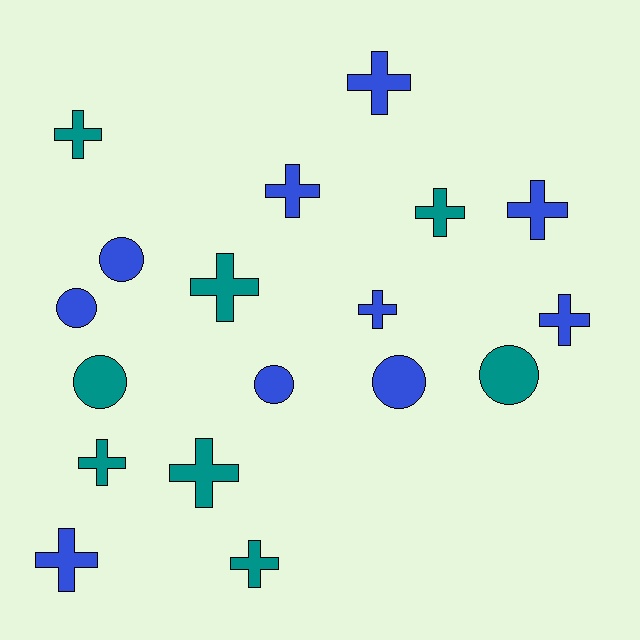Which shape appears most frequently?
Cross, with 12 objects.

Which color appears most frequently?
Blue, with 10 objects.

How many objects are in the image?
There are 18 objects.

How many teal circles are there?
There are 2 teal circles.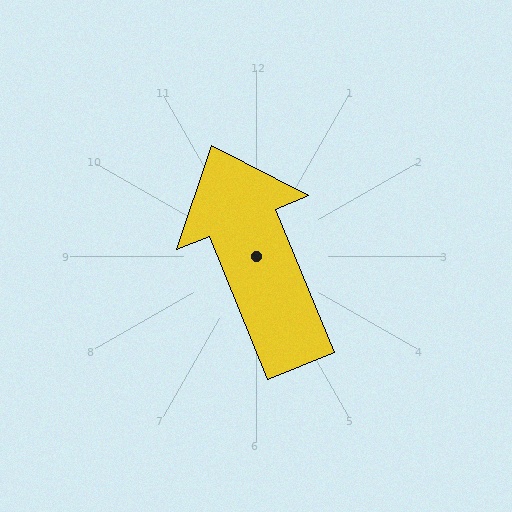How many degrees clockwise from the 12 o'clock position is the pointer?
Approximately 338 degrees.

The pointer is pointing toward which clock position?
Roughly 11 o'clock.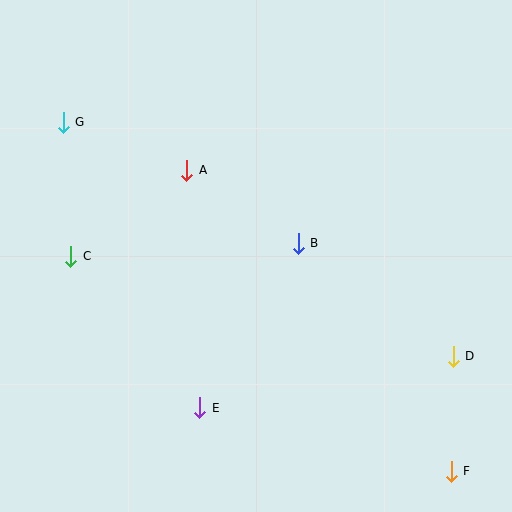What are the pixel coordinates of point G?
Point G is at (63, 122).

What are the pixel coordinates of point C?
Point C is at (71, 256).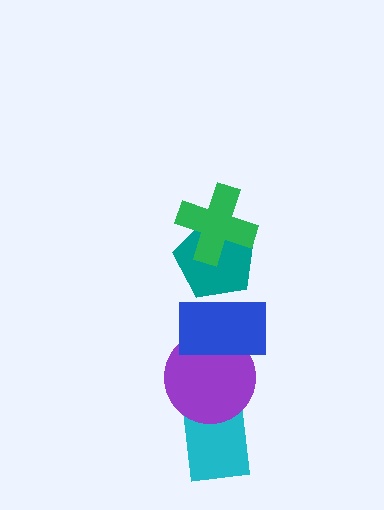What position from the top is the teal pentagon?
The teal pentagon is 2nd from the top.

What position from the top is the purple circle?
The purple circle is 4th from the top.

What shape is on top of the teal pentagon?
The green cross is on top of the teal pentagon.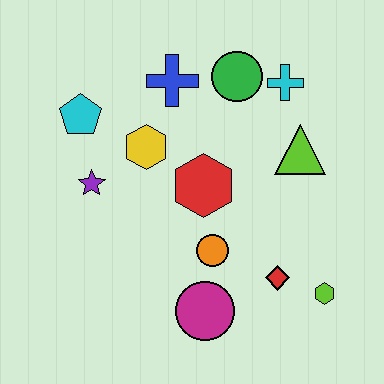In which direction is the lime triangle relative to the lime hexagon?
The lime triangle is above the lime hexagon.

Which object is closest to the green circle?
The cyan cross is closest to the green circle.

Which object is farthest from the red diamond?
The cyan pentagon is farthest from the red diamond.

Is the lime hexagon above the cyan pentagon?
No